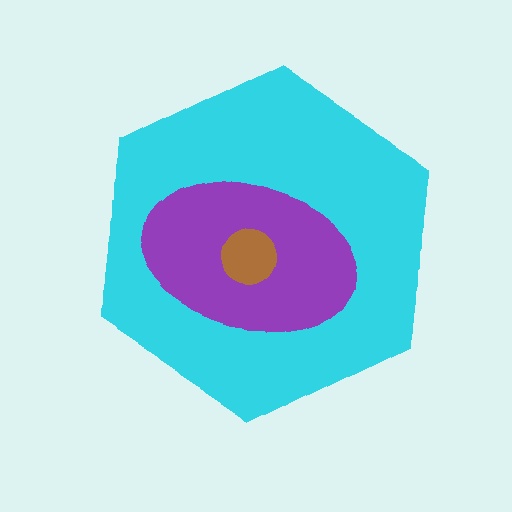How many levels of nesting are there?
3.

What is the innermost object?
The brown circle.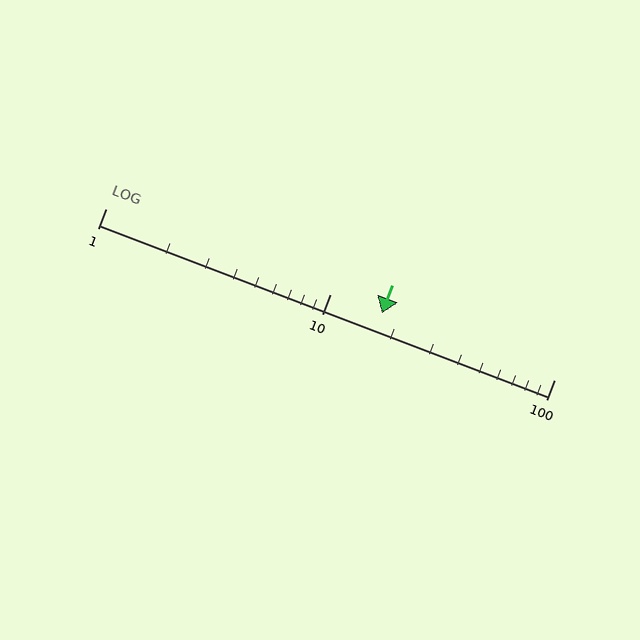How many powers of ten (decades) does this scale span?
The scale spans 2 decades, from 1 to 100.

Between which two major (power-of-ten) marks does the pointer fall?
The pointer is between 10 and 100.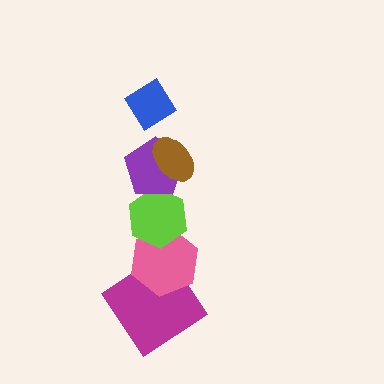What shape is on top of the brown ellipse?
The blue diamond is on top of the brown ellipse.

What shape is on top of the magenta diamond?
The pink hexagon is on top of the magenta diamond.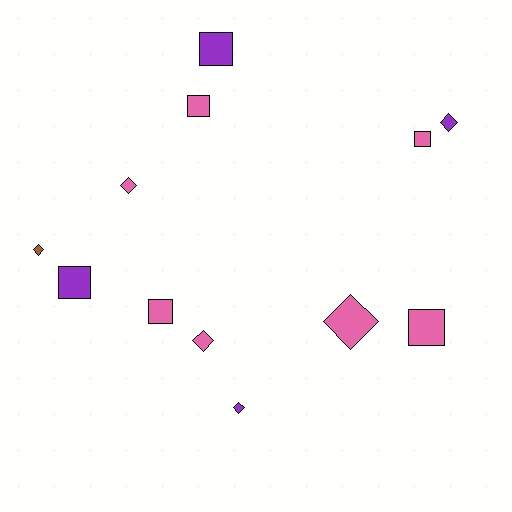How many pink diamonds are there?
There are 3 pink diamonds.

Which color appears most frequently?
Pink, with 7 objects.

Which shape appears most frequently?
Square, with 6 objects.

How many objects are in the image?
There are 12 objects.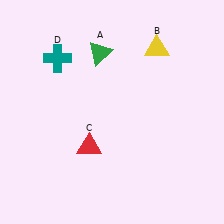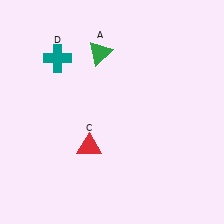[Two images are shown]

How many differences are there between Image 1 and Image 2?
There is 1 difference between the two images.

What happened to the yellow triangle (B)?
The yellow triangle (B) was removed in Image 2. It was in the top-right area of Image 1.